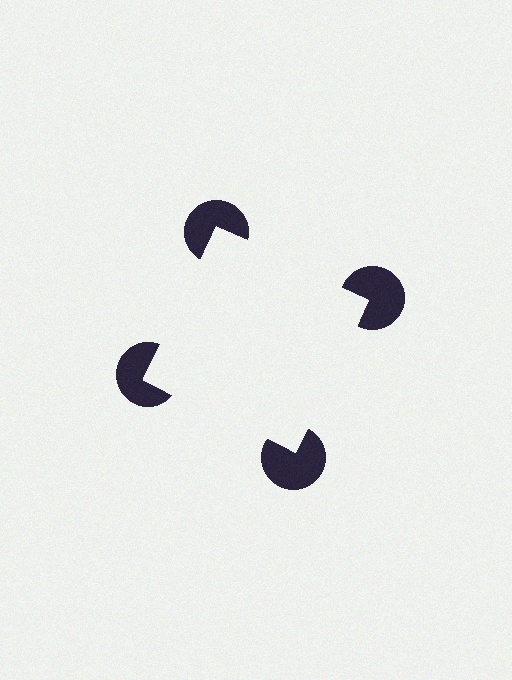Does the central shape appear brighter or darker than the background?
It typically appears slightly brighter than the background, even though no actual brightness change is drawn.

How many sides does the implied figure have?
4 sides.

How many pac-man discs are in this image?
There are 4 — one at each vertex of the illusory square.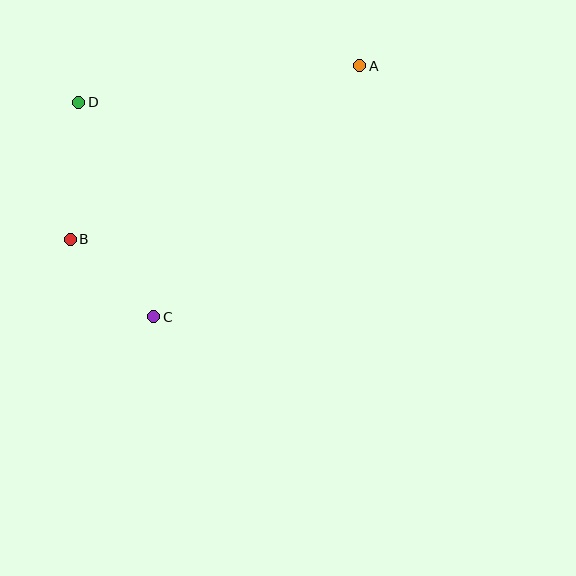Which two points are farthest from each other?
Points A and B are farthest from each other.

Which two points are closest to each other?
Points B and C are closest to each other.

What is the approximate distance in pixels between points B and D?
The distance between B and D is approximately 137 pixels.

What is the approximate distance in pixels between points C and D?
The distance between C and D is approximately 227 pixels.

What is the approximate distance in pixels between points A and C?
The distance between A and C is approximately 325 pixels.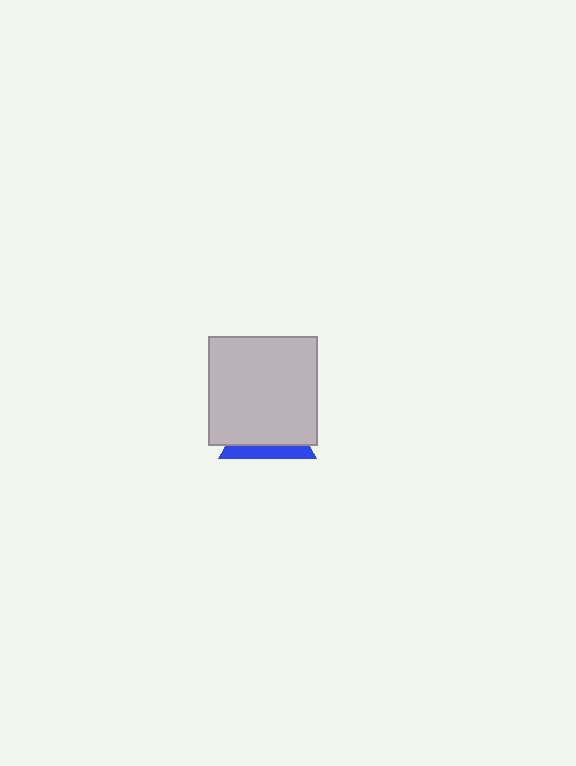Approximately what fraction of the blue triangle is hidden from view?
Roughly 70% of the blue triangle is hidden behind the light gray square.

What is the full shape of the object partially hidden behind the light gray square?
The partially hidden object is a blue triangle.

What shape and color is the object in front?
The object in front is a light gray square.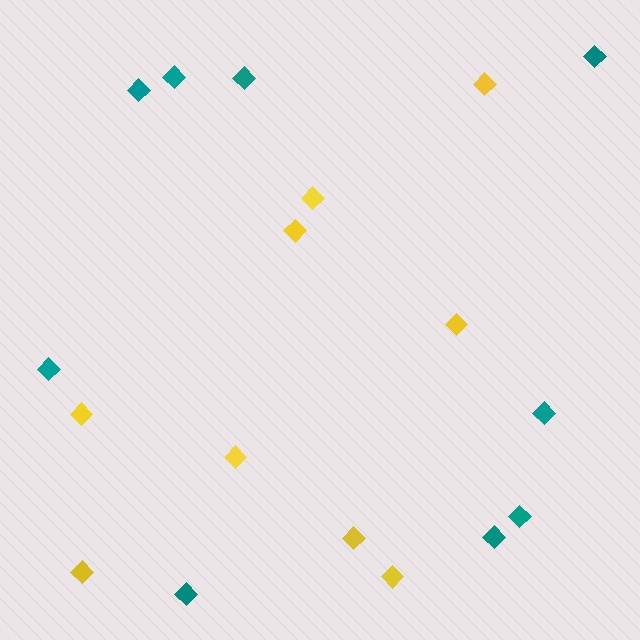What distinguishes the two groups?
There are 2 groups: one group of teal diamonds (9) and one group of yellow diamonds (9).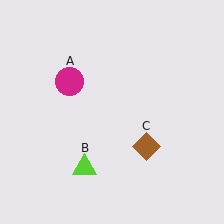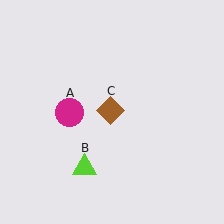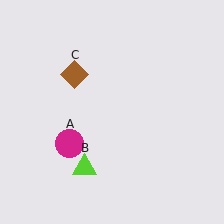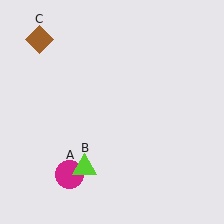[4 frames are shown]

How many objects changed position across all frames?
2 objects changed position: magenta circle (object A), brown diamond (object C).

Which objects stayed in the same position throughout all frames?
Lime triangle (object B) remained stationary.